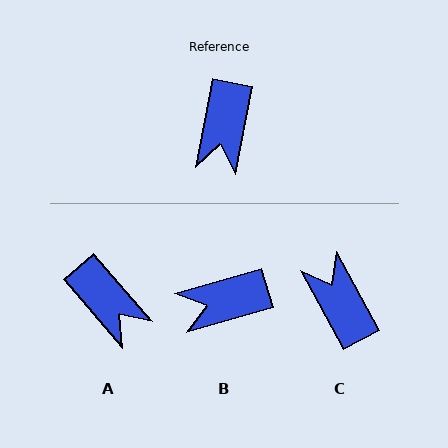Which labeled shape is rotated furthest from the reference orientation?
C, about 141 degrees away.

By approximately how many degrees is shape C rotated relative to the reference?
Approximately 141 degrees clockwise.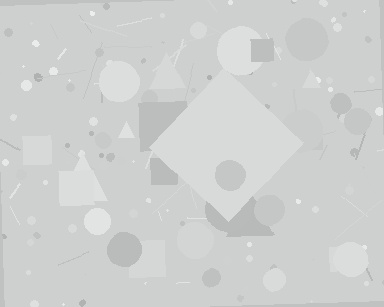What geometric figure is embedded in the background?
A diamond is embedded in the background.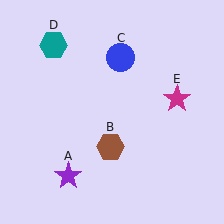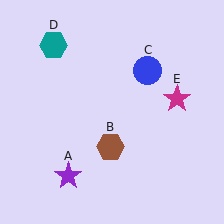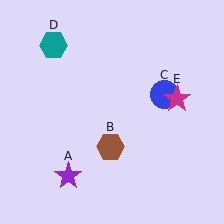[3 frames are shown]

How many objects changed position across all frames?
1 object changed position: blue circle (object C).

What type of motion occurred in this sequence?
The blue circle (object C) rotated clockwise around the center of the scene.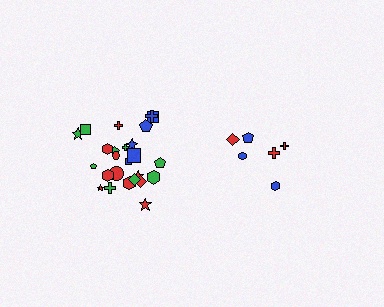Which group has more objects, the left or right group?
The left group.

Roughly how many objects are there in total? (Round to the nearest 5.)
Roughly 30 objects in total.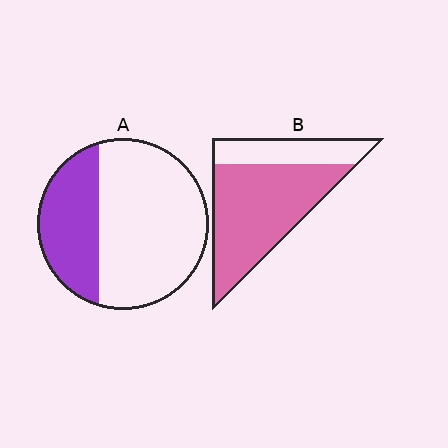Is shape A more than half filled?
No.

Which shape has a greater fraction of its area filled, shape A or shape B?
Shape B.